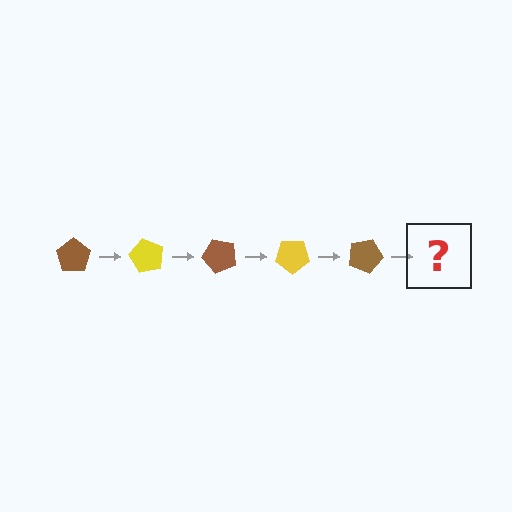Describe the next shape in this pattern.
It should be a yellow pentagon, rotated 300 degrees from the start.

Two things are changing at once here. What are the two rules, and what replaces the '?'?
The two rules are that it rotates 60 degrees each step and the color cycles through brown and yellow. The '?' should be a yellow pentagon, rotated 300 degrees from the start.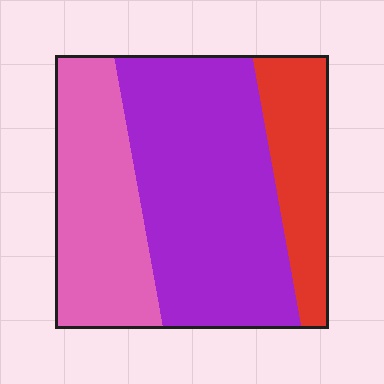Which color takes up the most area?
Purple, at roughly 50%.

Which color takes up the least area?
Red, at roughly 20%.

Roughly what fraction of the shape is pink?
Pink covers around 30% of the shape.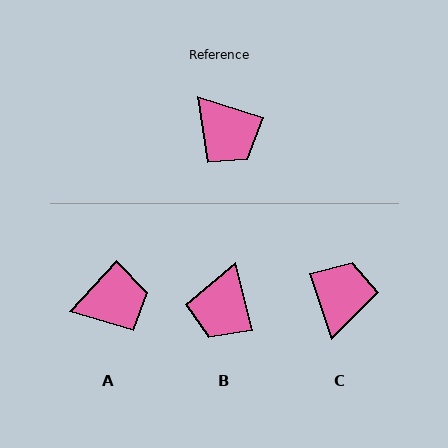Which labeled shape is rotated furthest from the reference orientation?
C, about 127 degrees away.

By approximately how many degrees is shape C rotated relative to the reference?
Approximately 127 degrees counter-clockwise.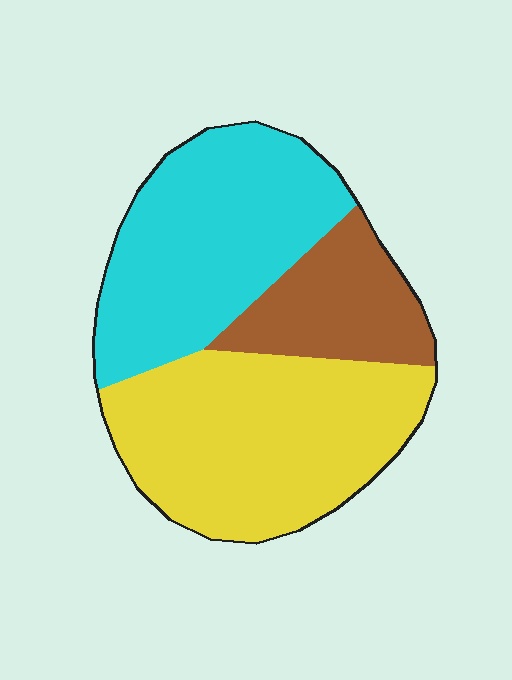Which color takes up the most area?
Yellow, at roughly 45%.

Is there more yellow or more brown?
Yellow.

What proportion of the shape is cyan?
Cyan covers roughly 40% of the shape.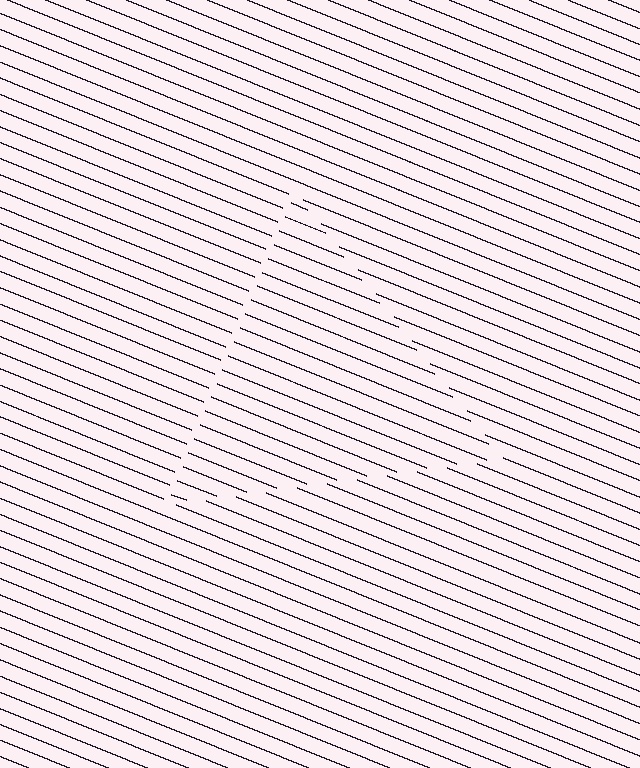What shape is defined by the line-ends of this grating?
An illusory triangle. The interior of the shape contains the same grating, shifted by half a period — the contour is defined by the phase discontinuity where line-ends from the inner and outer gratings abut.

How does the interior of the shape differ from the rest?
The interior of the shape contains the same grating, shifted by half a period — the contour is defined by the phase discontinuity where line-ends from the inner and outer gratings abut.